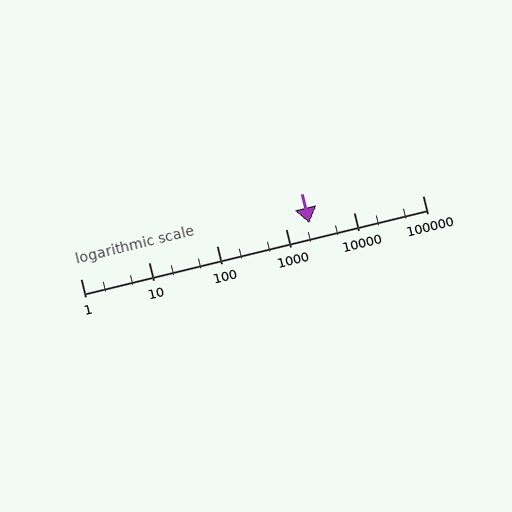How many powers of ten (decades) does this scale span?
The scale spans 5 decades, from 1 to 100000.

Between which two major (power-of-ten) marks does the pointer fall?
The pointer is between 1000 and 10000.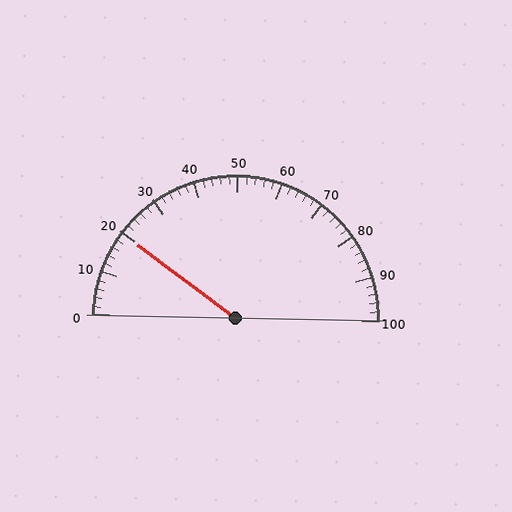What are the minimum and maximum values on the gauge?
The gauge ranges from 0 to 100.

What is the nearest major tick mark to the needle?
The nearest major tick mark is 20.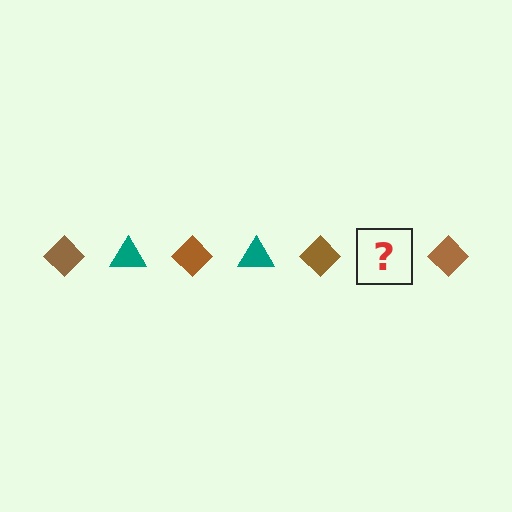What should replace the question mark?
The question mark should be replaced with a teal triangle.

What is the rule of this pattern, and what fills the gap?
The rule is that the pattern alternates between brown diamond and teal triangle. The gap should be filled with a teal triangle.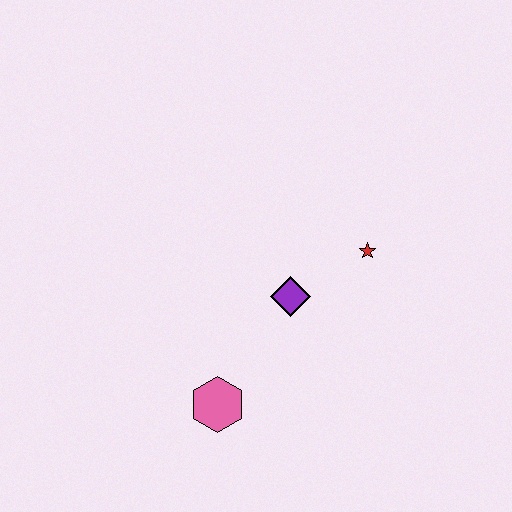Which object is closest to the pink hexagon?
The purple diamond is closest to the pink hexagon.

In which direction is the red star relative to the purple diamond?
The red star is to the right of the purple diamond.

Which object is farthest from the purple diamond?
The pink hexagon is farthest from the purple diamond.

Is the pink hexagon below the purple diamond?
Yes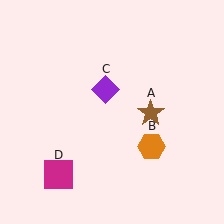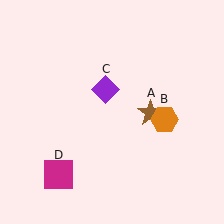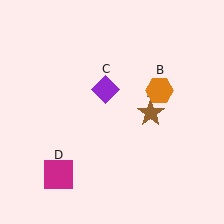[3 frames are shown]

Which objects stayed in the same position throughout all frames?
Brown star (object A) and purple diamond (object C) and magenta square (object D) remained stationary.